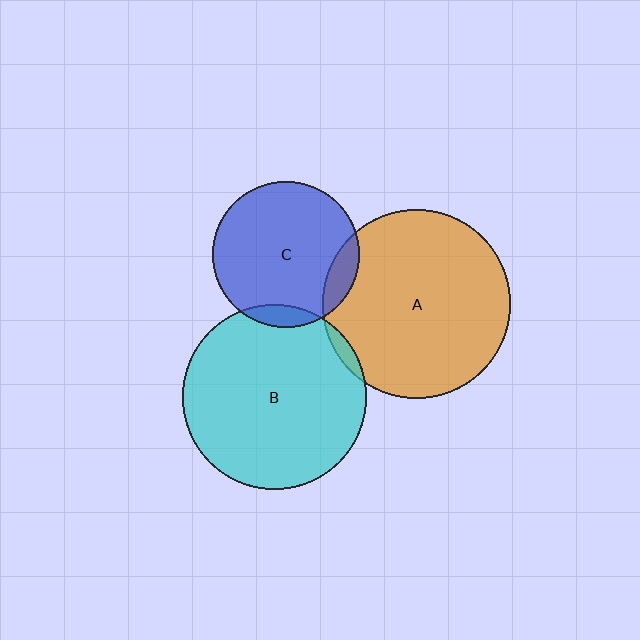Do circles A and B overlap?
Yes.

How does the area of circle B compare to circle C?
Approximately 1.6 times.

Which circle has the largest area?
Circle A (orange).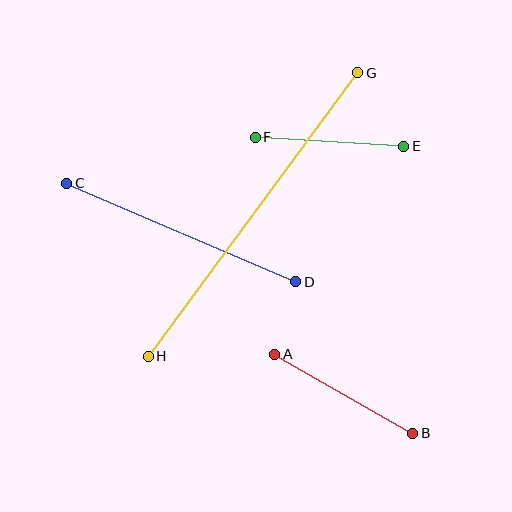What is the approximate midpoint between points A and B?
The midpoint is at approximately (344, 394) pixels.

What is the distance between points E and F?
The distance is approximately 149 pixels.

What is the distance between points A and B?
The distance is approximately 159 pixels.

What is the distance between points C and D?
The distance is approximately 249 pixels.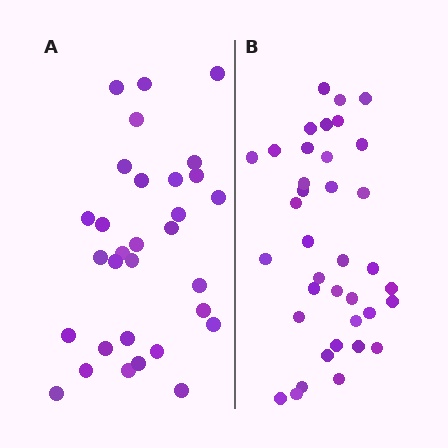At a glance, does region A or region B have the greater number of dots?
Region B (the right region) has more dots.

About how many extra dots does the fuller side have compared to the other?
Region B has about 6 more dots than region A.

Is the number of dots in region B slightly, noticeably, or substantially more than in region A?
Region B has only slightly more — the two regions are fairly close. The ratio is roughly 1.2 to 1.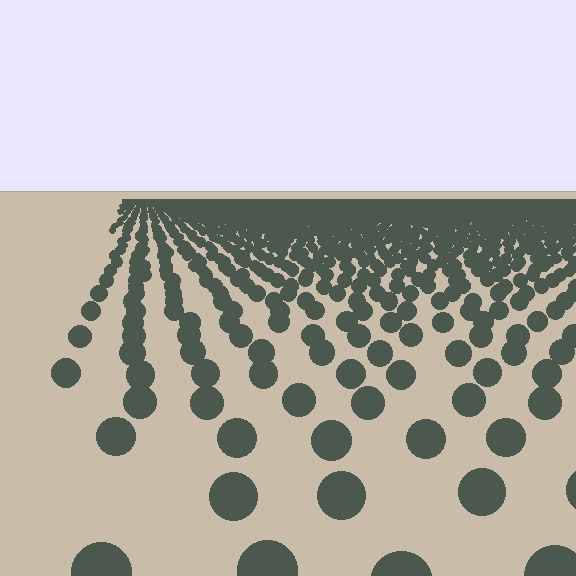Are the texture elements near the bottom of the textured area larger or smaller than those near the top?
Larger. Near the bottom, elements are closer to the viewer and appear at a bigger on-screen size.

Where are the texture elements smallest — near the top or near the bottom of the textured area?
Near the top.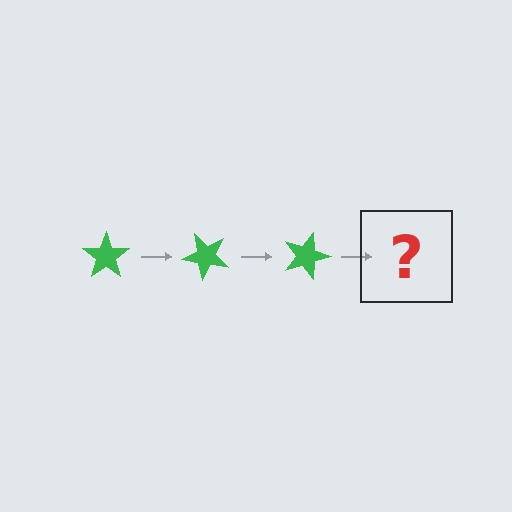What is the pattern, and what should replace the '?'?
The pattern is that the star rotates 45 degrees each step. The '?' should be a green star rotated 135 degrees.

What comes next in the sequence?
The next element should be a green star rotated 135 degrees.